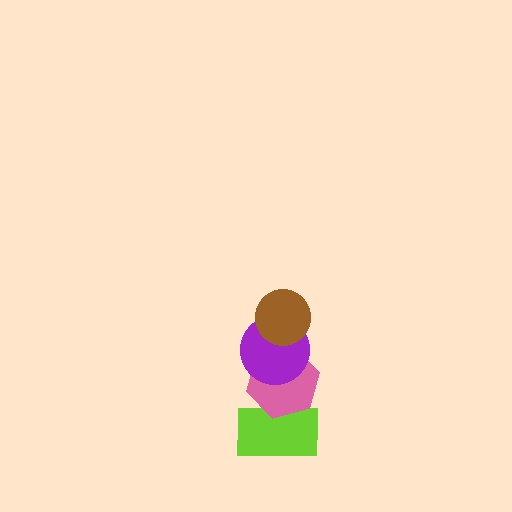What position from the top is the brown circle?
The brown circle is 1st from the top.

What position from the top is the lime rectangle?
The lime rectangle is 4th from the top.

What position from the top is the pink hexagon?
The pink hexagon is 3rd from the top.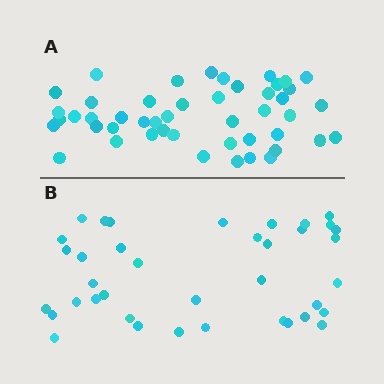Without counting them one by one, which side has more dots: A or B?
Region A (the top region) has more dots.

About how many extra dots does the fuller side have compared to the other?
Region A has roughly 8 or so more dots than region B.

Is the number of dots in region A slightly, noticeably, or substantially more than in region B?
Region A has only slightly more — the two regions are fairly close. The ratio is roughly 1.2 to 1.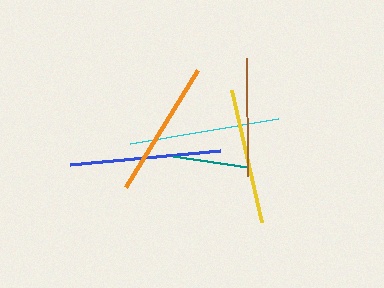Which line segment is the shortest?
The teal line is the shortest at approximately 74 pixels.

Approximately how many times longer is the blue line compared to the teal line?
The blue line is approximately 2.0 times the length of the teal line.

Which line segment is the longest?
The blue line is the longest at approximately 150 pixels.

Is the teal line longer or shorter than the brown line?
The brown line is longer than the teal line.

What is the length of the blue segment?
The blue segment is approximately 150 pixels long.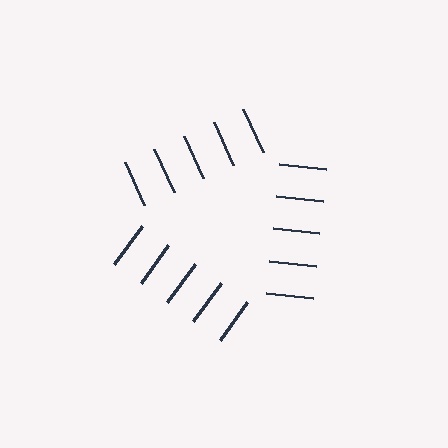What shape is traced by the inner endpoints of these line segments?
An illusory triangle — the line segments terminate on its edges but no continuous stroke is drawn.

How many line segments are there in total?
15 — 5 along each of the 3 edges.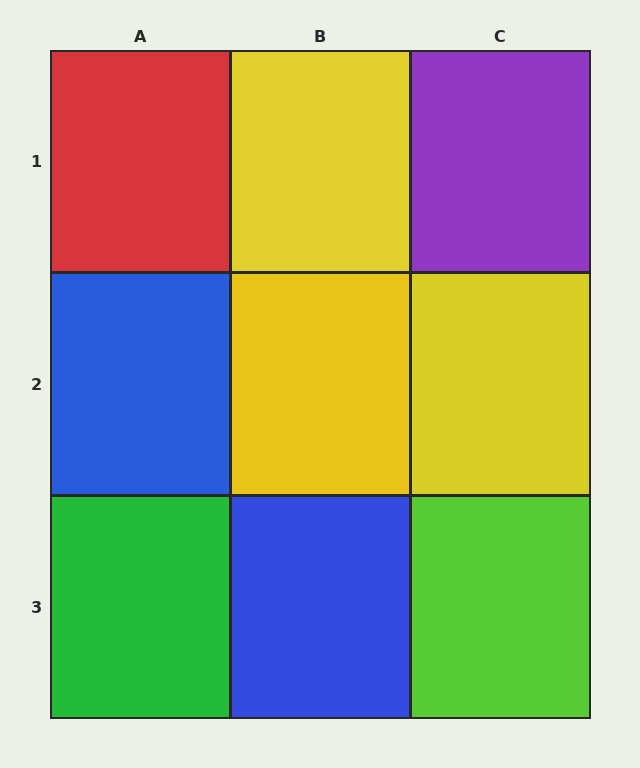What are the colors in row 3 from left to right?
Green, blue, lime.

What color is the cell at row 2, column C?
Yellow.